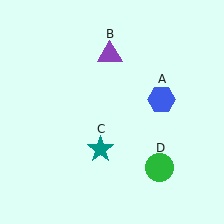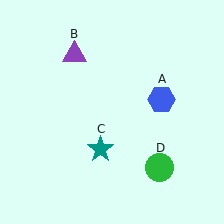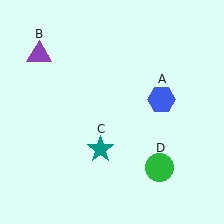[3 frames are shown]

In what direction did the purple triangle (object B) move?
The purple triangle (object B) moved left.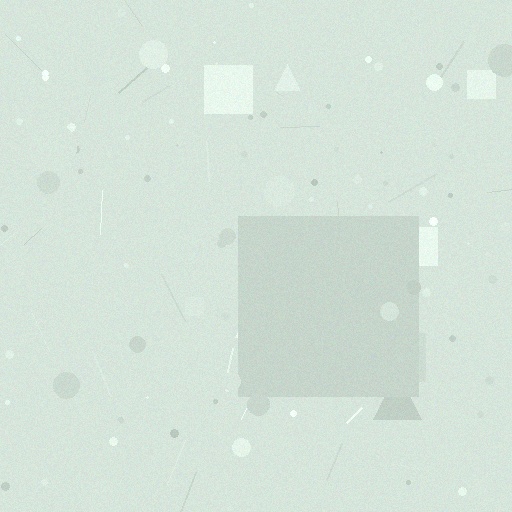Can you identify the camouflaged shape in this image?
The camouflaged shape is a square.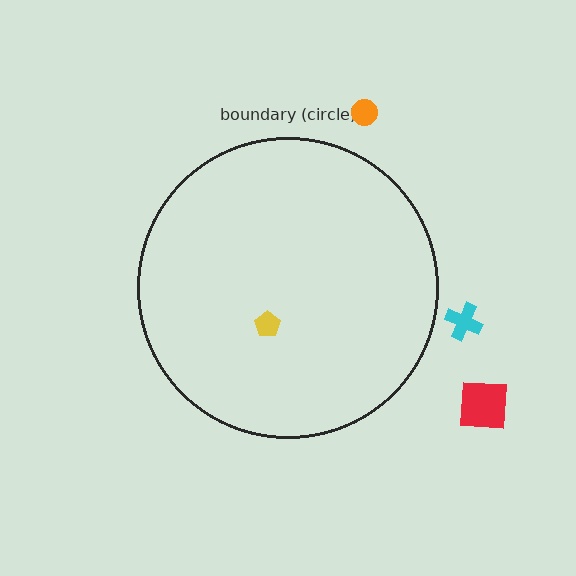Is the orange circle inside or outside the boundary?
Outside.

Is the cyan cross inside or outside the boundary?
Outside.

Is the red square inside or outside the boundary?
Outside.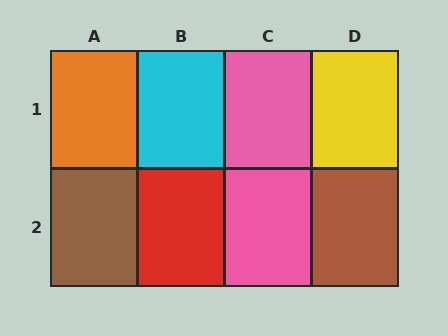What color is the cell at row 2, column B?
Red.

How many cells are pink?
2 cells are pink.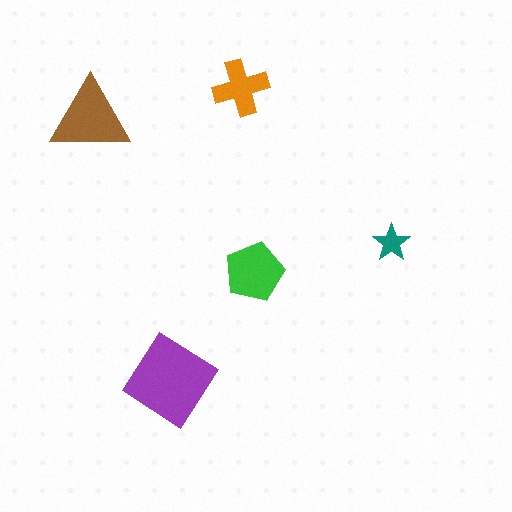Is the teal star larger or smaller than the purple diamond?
Smaller.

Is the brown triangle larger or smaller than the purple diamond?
Smaller.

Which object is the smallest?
The teal star.